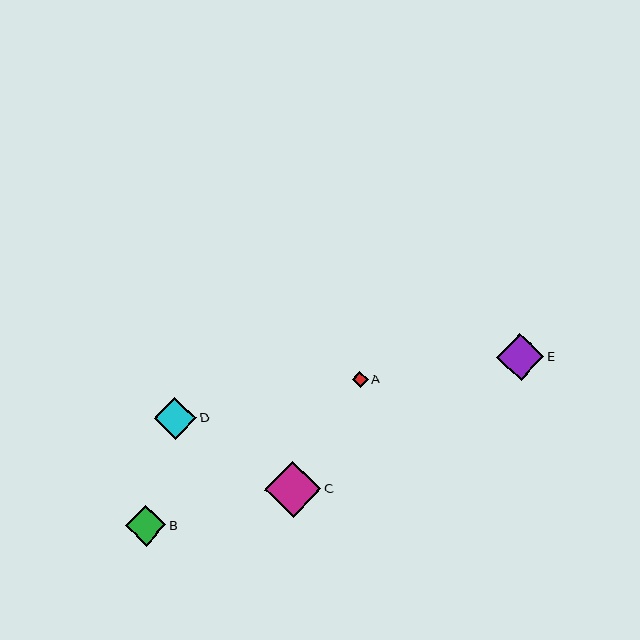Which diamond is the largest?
Diamond C is the largest with a size of approximately 57 pixels.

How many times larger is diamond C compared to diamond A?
Diamond C is approximately 3.6 times the size of diamond A.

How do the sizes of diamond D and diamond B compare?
Diamond D and diamond B are approximately the same size.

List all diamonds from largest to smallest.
From largest to smallest: C, E, D, B, A.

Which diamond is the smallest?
Diamond A is the smallest with a size of approximately 16 pixels.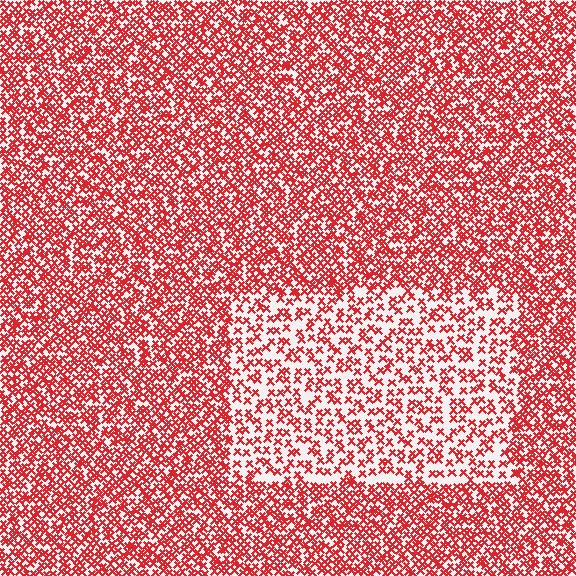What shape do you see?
I see a rectangle.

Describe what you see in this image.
The image contains small red elements arranged at two different densities. A rectangle-shaped region is visible where the elements are less densely packed than the surrounding area.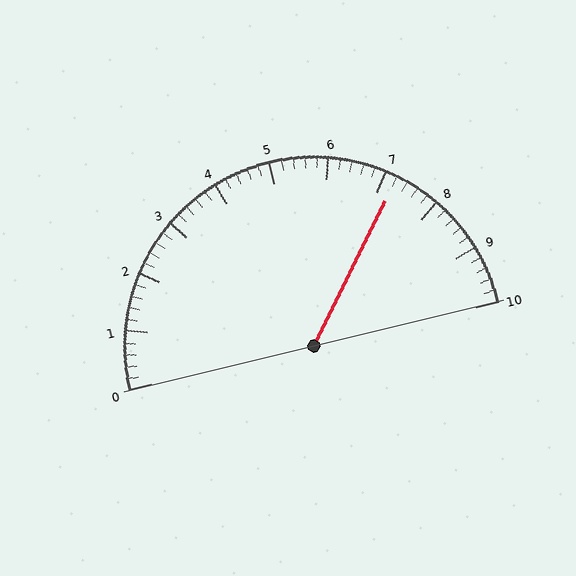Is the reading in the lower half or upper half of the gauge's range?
The reading is in the upper half of the range (0 to 10).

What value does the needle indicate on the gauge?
The needle indicates approximately 7.2.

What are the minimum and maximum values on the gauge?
The gauge ranges from 0 to 10.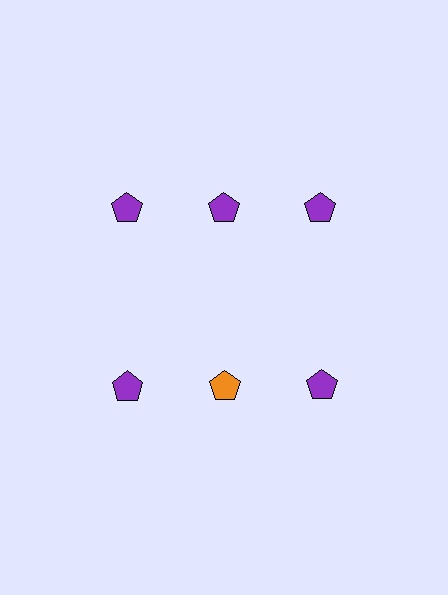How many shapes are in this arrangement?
There are 6 shapes arranged in a grid pattern.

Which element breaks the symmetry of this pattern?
The orange pentagon in the second row, second from left column breaks the symmetry. All other shapes are purple pentagons.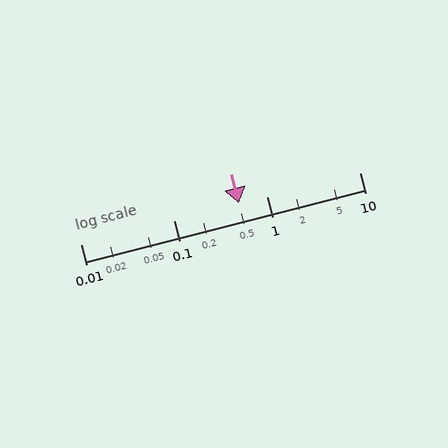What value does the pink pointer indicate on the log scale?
The pointer indicates approximately 0.51.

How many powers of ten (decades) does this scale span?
The scale spans 3 decades, from 0.01 to 10.